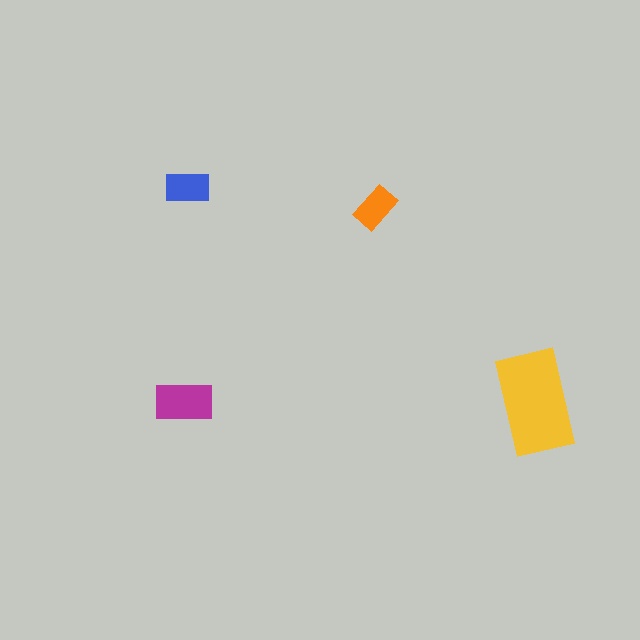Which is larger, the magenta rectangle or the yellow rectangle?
The yellow one.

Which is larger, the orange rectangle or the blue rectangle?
The blue one.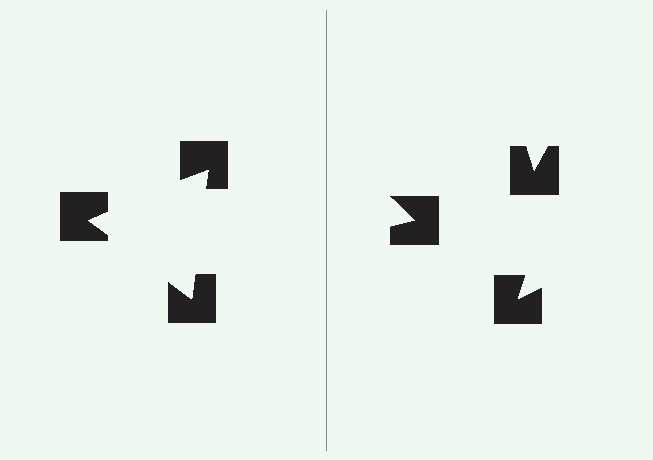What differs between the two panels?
The notched squares are positioned identically on both sides; only the wedge orientations differ. On the left they align to a triangle; on the right they are misaligned.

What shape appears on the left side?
An illusory triangle.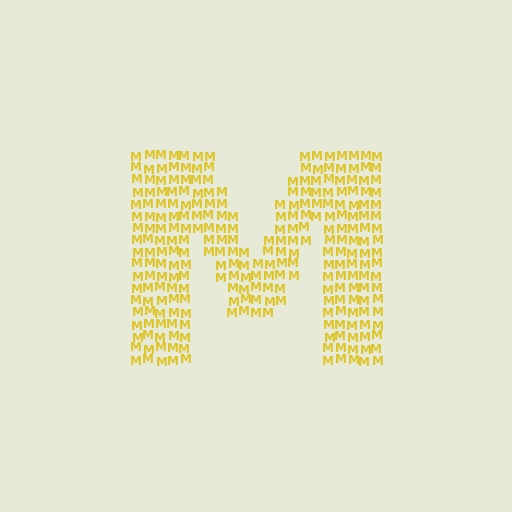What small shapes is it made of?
It is made of small letter M's.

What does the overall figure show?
The overall figure shows the letter M.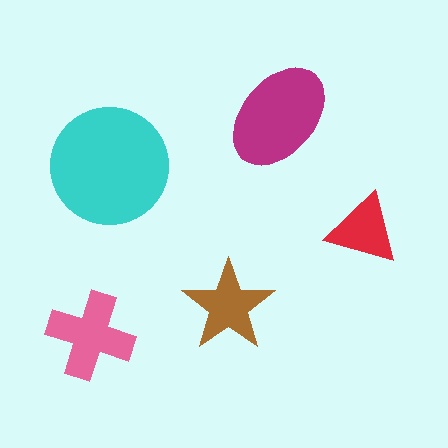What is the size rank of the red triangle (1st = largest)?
5th.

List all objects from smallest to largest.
The red triangle, the brown star, the pink cross, the magenta ellipse, the cyan circle.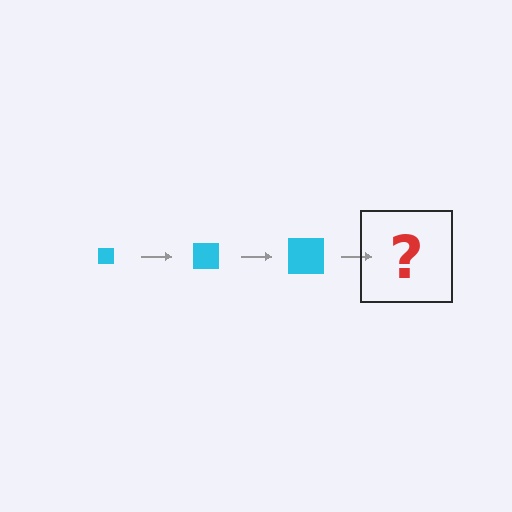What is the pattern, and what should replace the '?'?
The pattern is that the square gets progressively larger each step. The '?' should be a cyan square, larger than the previous one.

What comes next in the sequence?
The next element should be a cyan square, larger than the previous one.